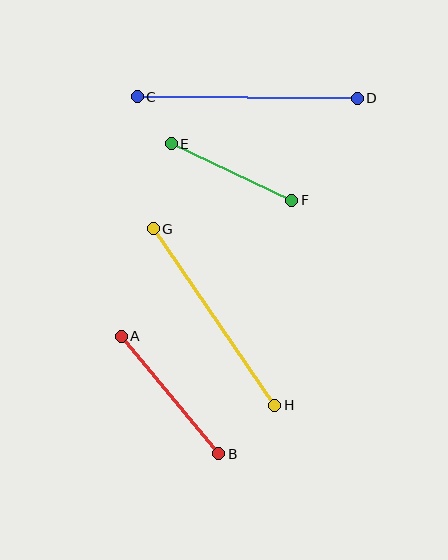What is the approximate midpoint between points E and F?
The midpoint is at approximately (231, 172) pixels.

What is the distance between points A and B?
The distance is approximately 152 pixels.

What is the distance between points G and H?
The distance is approximately 214 pixels.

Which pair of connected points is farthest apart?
Points C and D are farthest apart.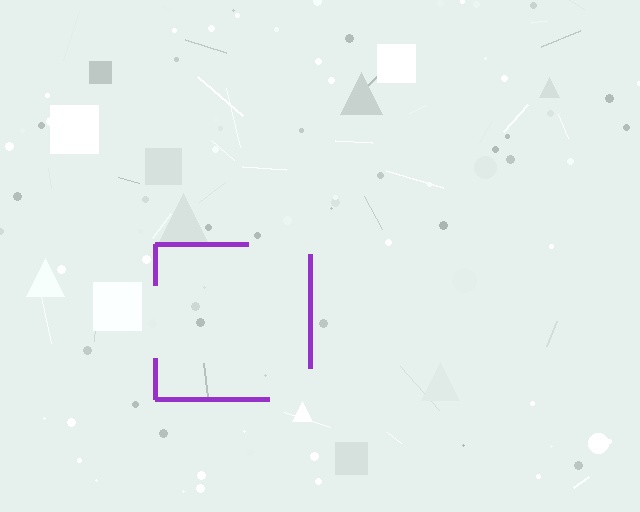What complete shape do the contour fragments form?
The contour fragments form a square.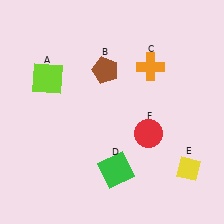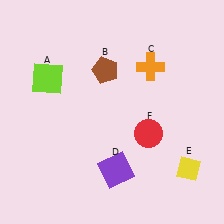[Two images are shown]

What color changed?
The square (D) changed from green in Image 1 to purple in Image 2.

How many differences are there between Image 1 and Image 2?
There is 1 difference between the two images.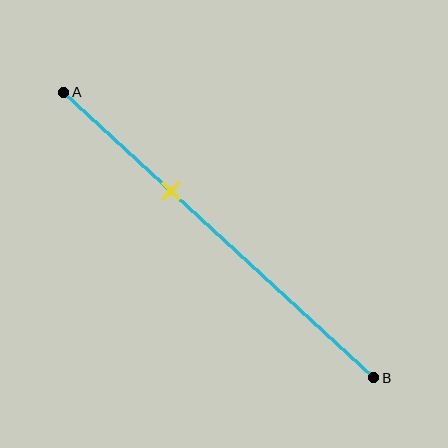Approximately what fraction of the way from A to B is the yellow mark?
The yellow mark is approximately 35% of the way from A to B.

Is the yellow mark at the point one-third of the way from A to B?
Yes, the mark is approximately at the one-third point.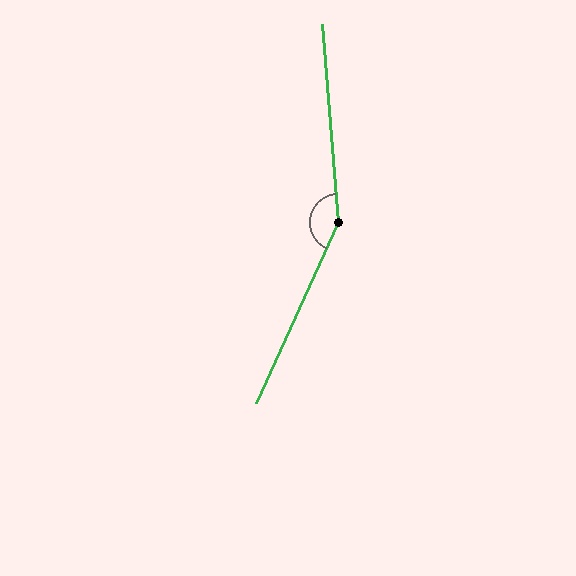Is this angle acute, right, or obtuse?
It is obtuse.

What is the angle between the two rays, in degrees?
Approximately 151 degrees.